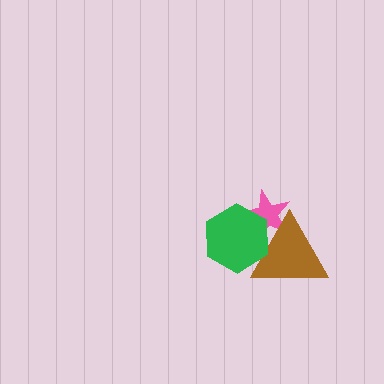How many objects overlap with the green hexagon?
2 objects overlap with the green hexagon.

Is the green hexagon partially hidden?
No, no other shape covers it.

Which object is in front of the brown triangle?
The green hexagon is in front of the brown triangle.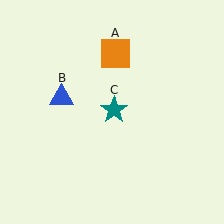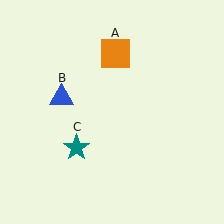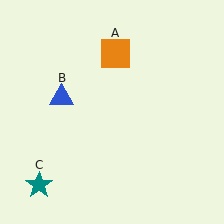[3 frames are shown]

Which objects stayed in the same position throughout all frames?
Orange square (object A) and blue triangle (object B) remained stationary.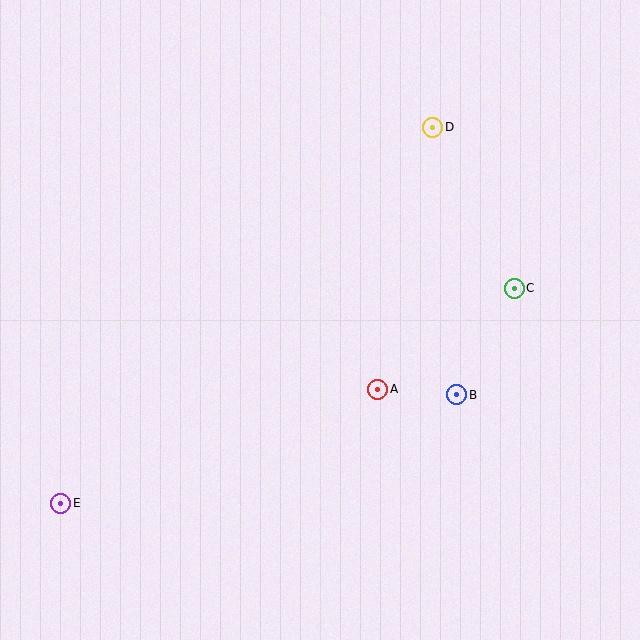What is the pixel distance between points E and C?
The distance between E and C is 502 pixels.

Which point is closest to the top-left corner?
Point D is closest to the top-left corner.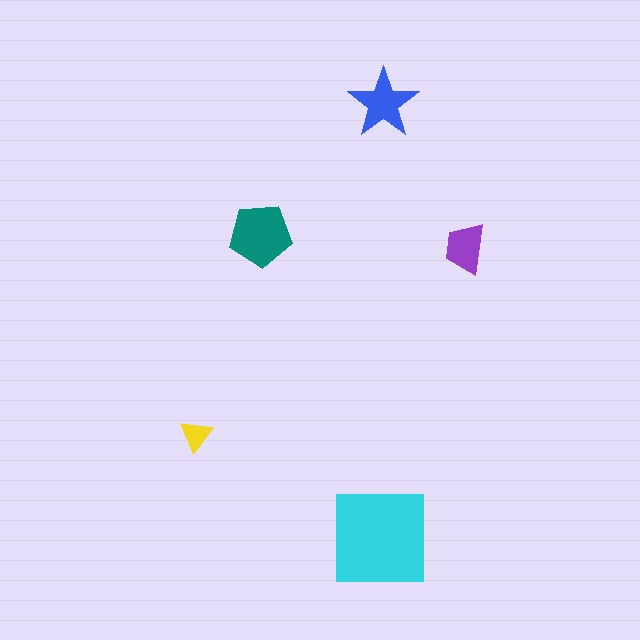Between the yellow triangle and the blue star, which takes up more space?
The blue star.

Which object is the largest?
The cyan square.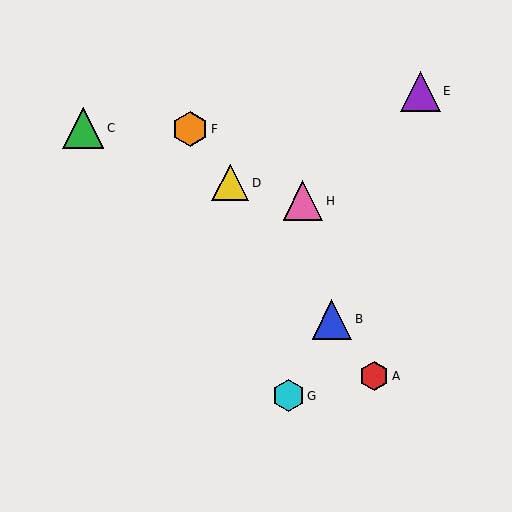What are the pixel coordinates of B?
Object B is at (332, 319).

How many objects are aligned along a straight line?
4 objects (A, B, D, F) are aligned along a straight line.